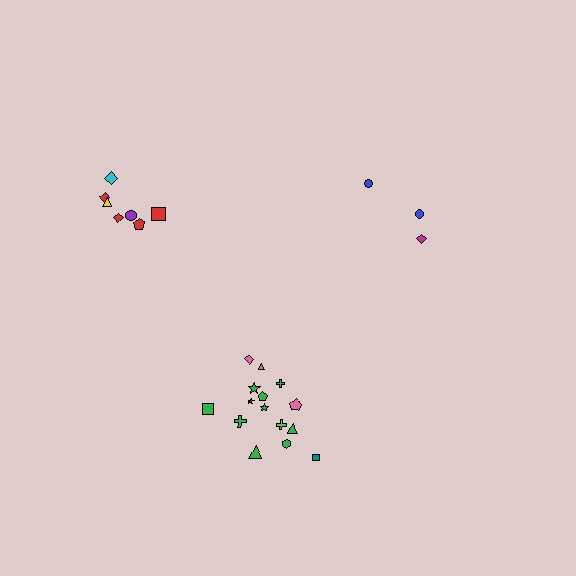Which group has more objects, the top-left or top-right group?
The top-left group.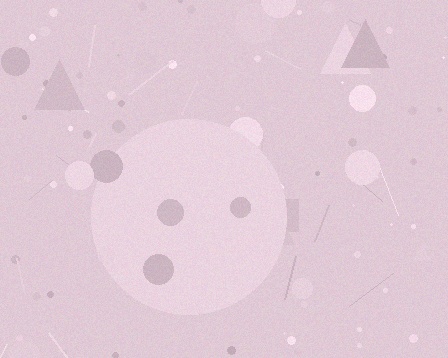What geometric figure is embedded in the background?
A circle is embedded in the background.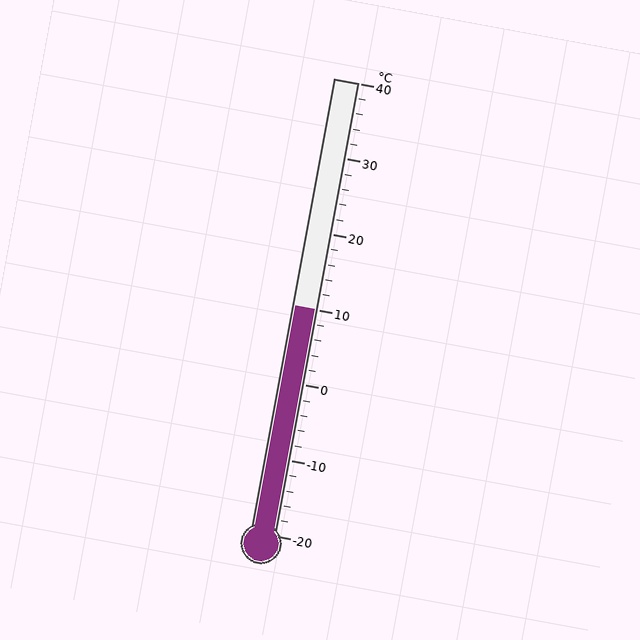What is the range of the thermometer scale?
The thermometer scale ranges from -20°C to 40°C.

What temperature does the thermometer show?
The thermometer shows approximately 10°C.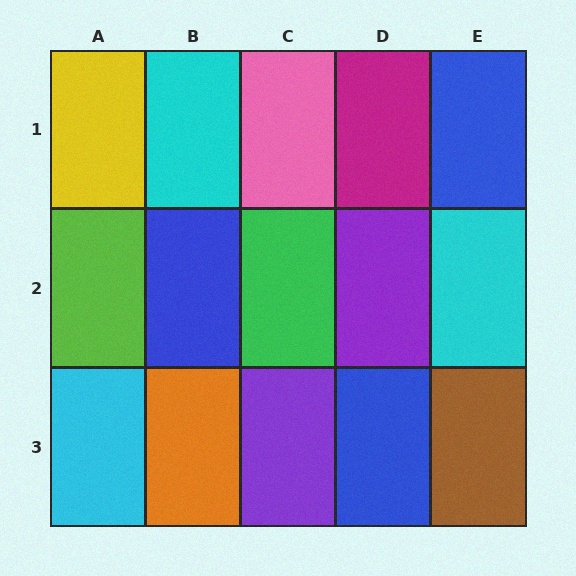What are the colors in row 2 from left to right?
Lime, blue, green, purple, cyan.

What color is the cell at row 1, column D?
Magenta.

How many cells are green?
1 cell is green.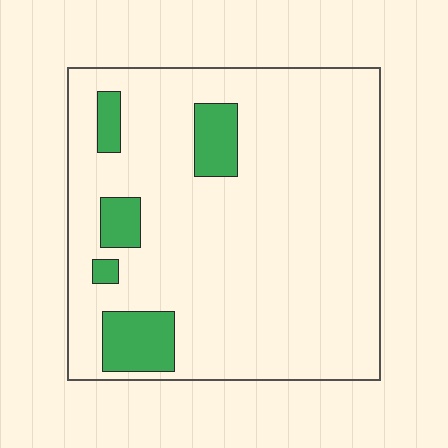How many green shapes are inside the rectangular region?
5.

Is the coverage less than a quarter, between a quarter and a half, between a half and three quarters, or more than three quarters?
Less than a quarter.